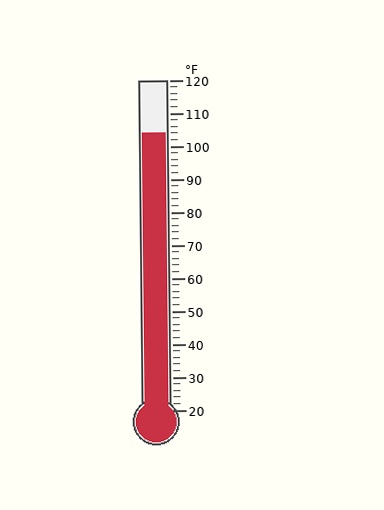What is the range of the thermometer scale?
The thermometer scale ranges from 20°F to 120°F.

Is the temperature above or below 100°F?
The temperature is above 100°F.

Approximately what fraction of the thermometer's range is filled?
The thermometer is filled to approximately 85% of its range.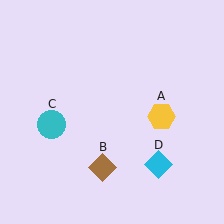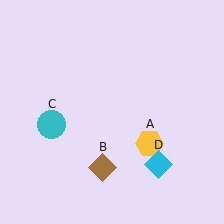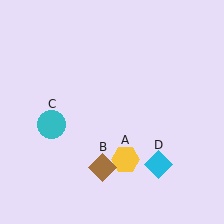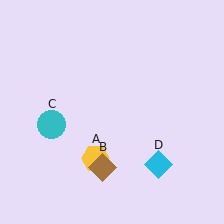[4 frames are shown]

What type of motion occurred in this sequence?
The yellow hexagon (object A) rotated clockwise around the center of the scene.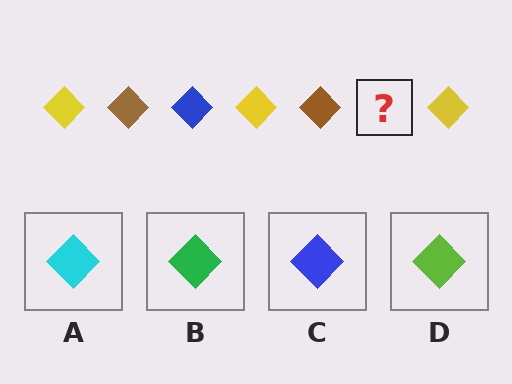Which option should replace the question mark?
Option C.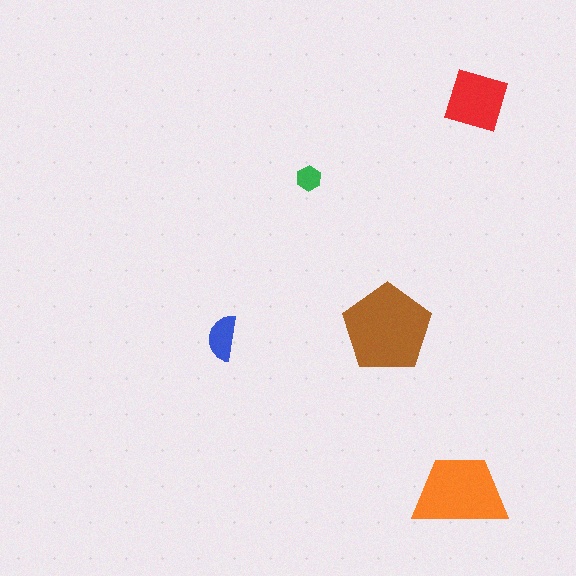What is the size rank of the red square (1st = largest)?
3rd.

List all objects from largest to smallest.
The brown pentagon, the orange trapezoid, the red square, the blue semicircle, the green hexagon.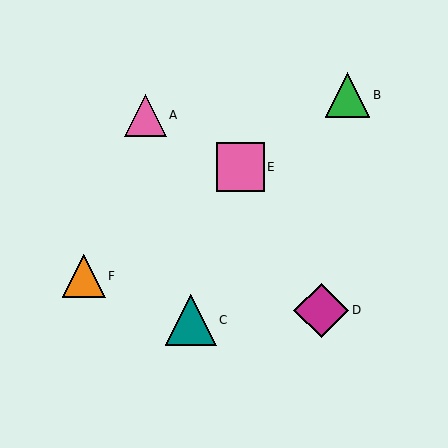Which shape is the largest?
The magenta diamond (labeled D) is the largest.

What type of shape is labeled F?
Shape F is an orange triangle.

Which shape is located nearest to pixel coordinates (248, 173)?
The pink square (labeled E) at (240, 167) is nearest to that location.